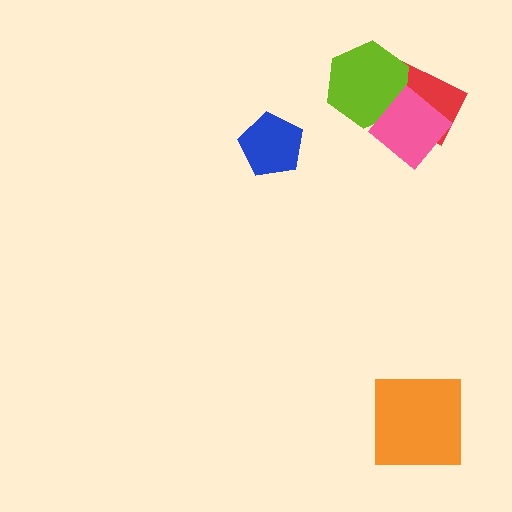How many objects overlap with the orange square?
0 objects overlap with the orange square.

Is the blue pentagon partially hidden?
No, no other shape covers it.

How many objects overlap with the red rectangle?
2 objects overlap with the red rectangle.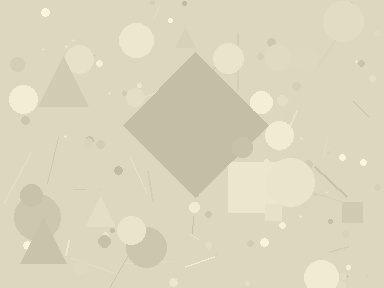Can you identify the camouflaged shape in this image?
The camouflaged shape is a diamond.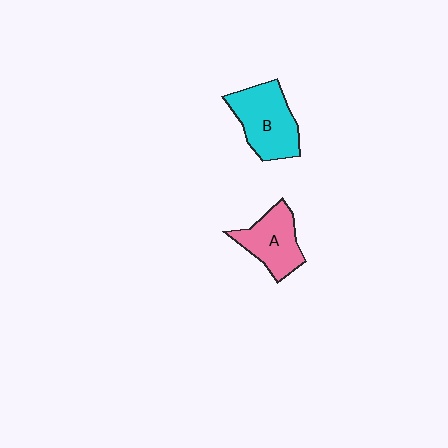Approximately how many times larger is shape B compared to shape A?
Approximately 1.3 times.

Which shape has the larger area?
Shape B (cyan).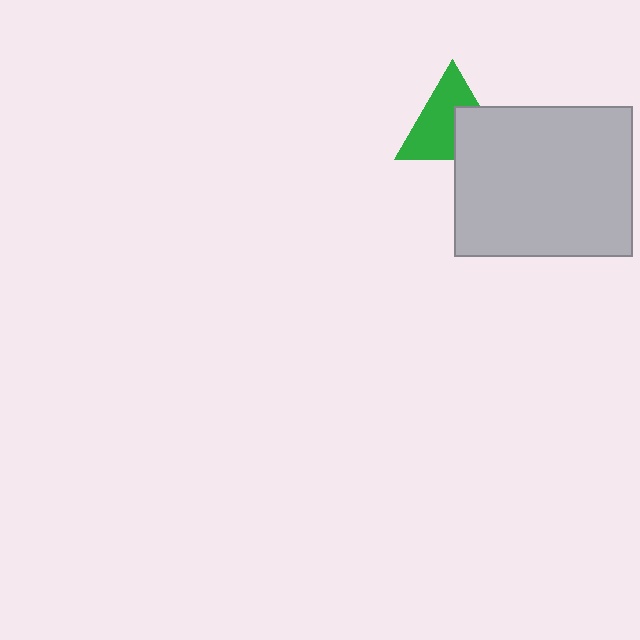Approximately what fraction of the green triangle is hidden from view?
Roughly 38% of the green triangle is hidden behind the light gray rectangle.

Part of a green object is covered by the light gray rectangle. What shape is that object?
It is a triangle.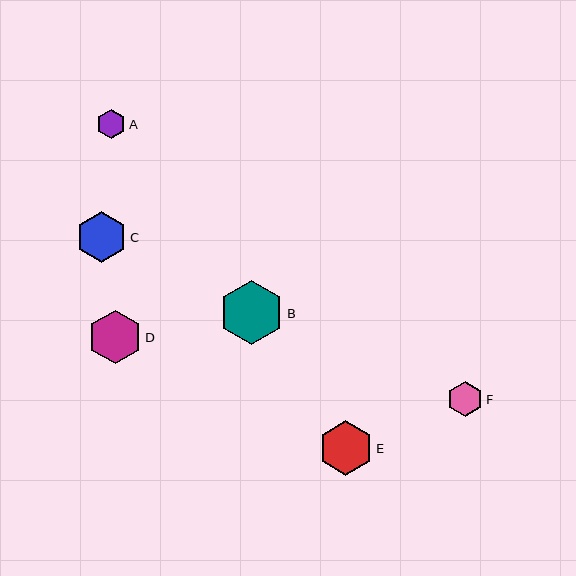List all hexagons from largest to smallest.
From largest to smallest: B, E, D, C, F, A.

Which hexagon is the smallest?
Hexagon A is the smallest with a size of approximately 29 pixels.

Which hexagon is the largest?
Hexagon B is the largest with a size of approximately 64 pixels.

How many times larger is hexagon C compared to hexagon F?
Hexagon C is approximately 1.4 times the size of hexagon F.